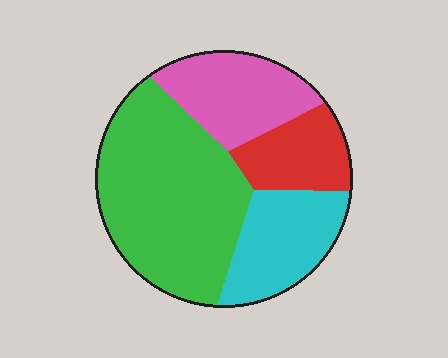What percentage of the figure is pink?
Pink covers 20% of the figure.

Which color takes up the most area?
Green, at roughly 45%.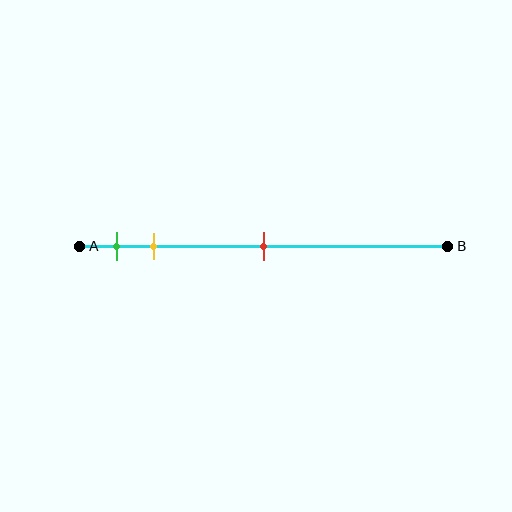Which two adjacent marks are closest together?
The green and yellow marks are the closest adjacent pair.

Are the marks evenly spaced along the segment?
No, the marks are not evenly spaced.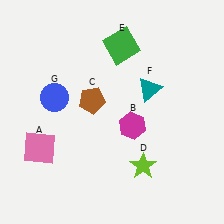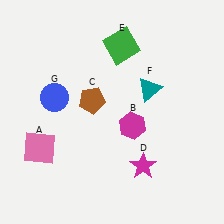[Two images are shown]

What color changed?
The star (D) changed from lime in Image 1 to magenta in Image 2.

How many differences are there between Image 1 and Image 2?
There is 1 difference between the two images.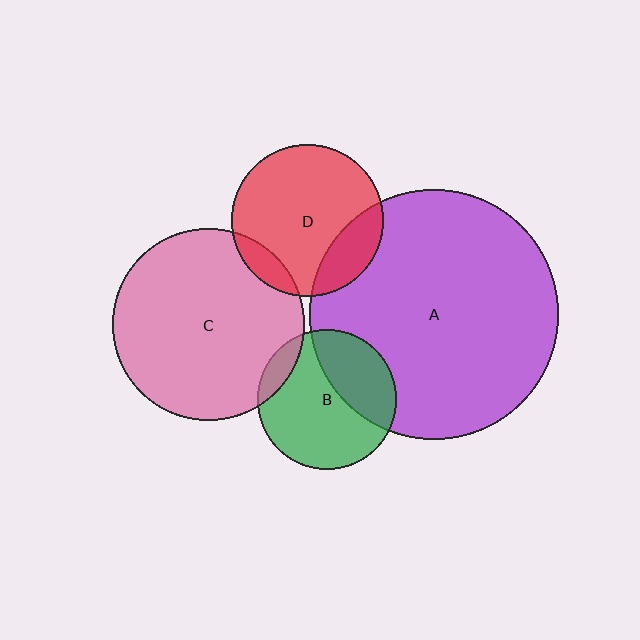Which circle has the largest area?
Circle A (purple).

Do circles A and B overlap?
Yes.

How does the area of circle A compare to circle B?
Approximately 3.2 times.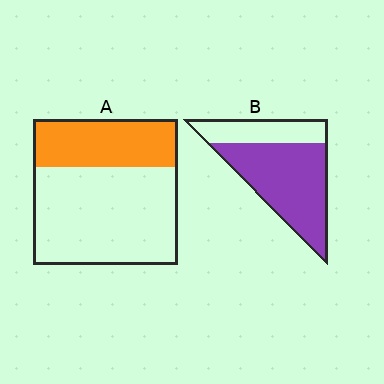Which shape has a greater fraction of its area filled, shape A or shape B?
Shape B.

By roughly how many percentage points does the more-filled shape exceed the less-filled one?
By roughly 35 percentage points (B over A).